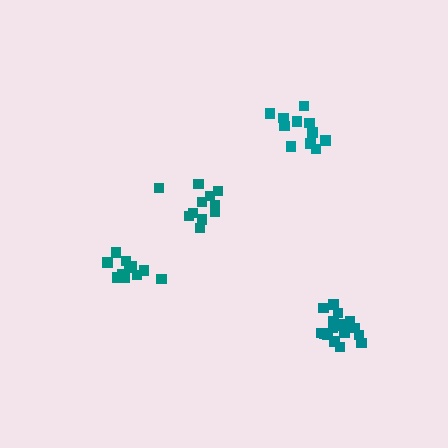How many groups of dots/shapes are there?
There are 4 groups.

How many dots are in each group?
Group 1: 11 dots, Group 2: 11 dots, Group 3: 11 dots, Group 4: 17 dots (50 total).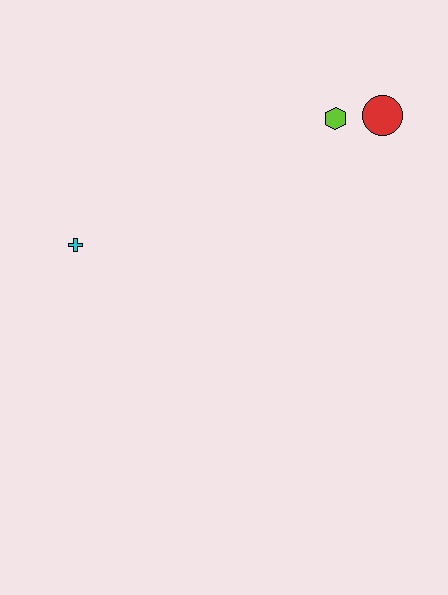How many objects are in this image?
There are 3 objects.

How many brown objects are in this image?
There are no brown objects.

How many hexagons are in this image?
There is 1 hexagon.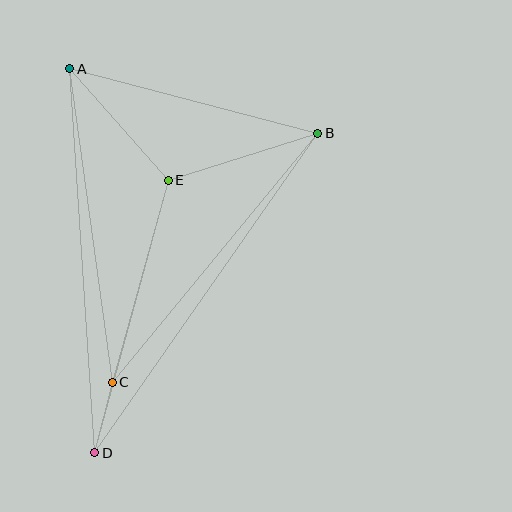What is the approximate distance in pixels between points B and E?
The distance between B and E is approximately 157 pixels.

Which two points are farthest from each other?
Points B and D are farthest from each other.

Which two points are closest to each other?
Points C and D are closest to each other.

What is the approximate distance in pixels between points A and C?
The distance between A and C is approximately 317 pixels.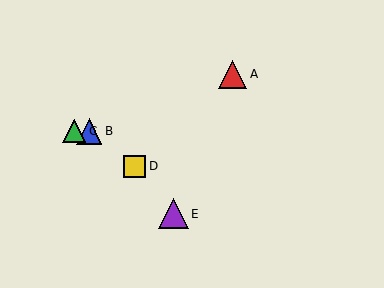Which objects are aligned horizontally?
Objects B, C are aligned horizontally.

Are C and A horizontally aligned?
No, C is at y≈131 and A is at y≈74.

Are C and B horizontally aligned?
Yes, both are at y≈131.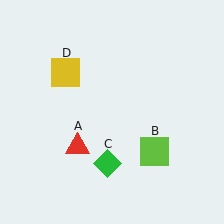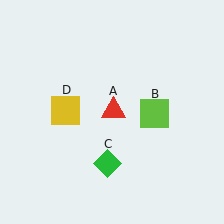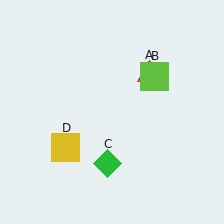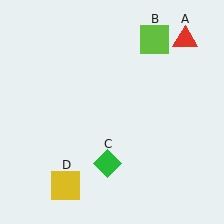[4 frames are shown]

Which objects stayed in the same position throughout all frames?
Green diamond (object C) remained stationary.